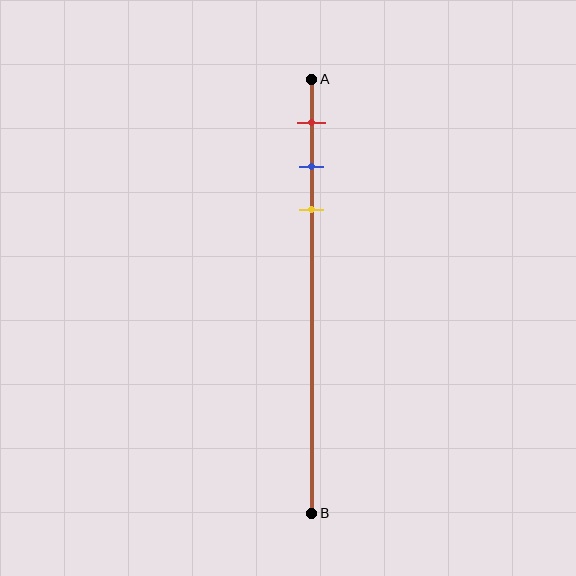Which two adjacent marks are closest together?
The blue and yellow marks are the closest adjacent pair.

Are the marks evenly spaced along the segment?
Yes, the marks are approximately evenly spaced.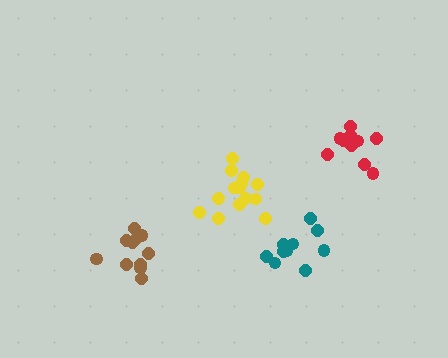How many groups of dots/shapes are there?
There are 4 groups.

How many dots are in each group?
Group 1: 11 dots, Group 2: 10 dots, Group 3: 10 dots, Group 4: 14 dots (45 total).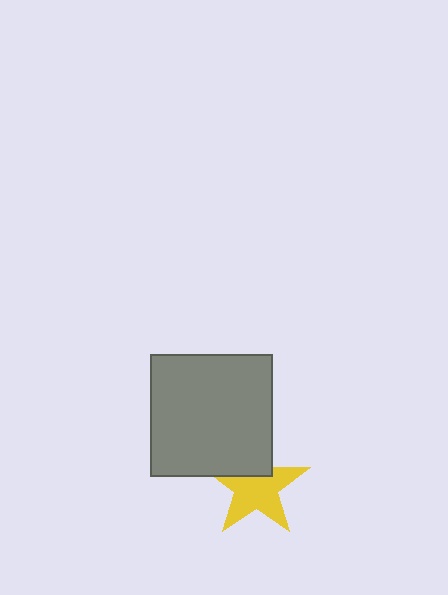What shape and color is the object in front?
The object in front is a gray square.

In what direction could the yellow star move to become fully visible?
The yellow star could move down. That would shift it out from behind the gray square entirely.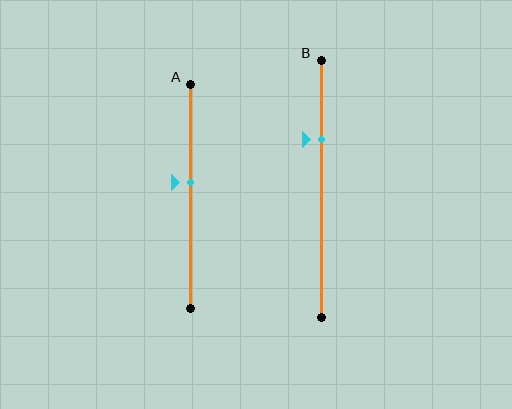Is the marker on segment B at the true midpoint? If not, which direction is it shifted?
No, the marker on segment B is shifted upward by about 19% of the segment length.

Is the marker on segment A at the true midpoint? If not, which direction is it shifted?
No, the marker on segment A is shifted upward by about 6% of the segment length.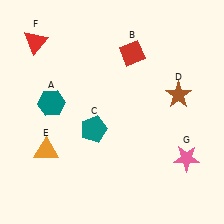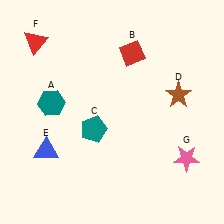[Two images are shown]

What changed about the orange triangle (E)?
In Image 1, E is orange. In Image 2, it changed to blue.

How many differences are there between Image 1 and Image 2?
There is 1 difference between the two images.